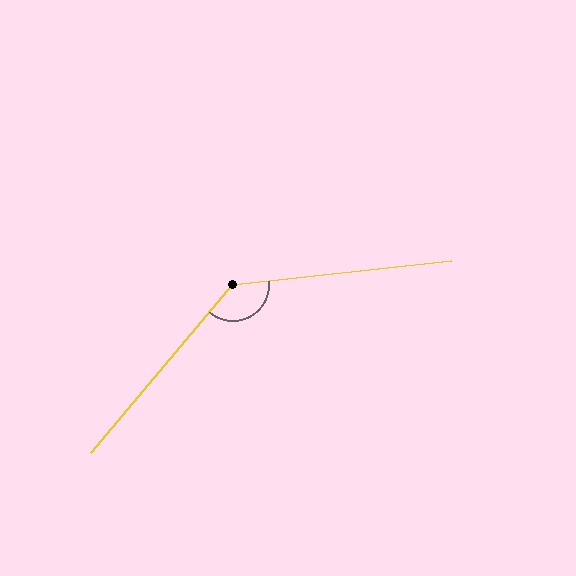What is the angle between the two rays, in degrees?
Approximately 136 degrees.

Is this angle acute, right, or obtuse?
It is obtuse.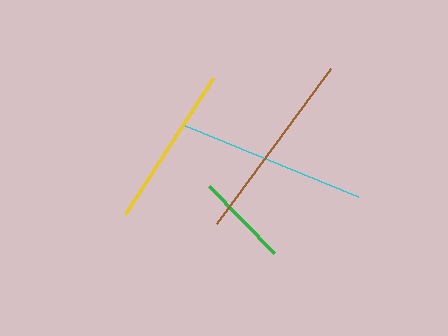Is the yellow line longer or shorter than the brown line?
The brown line is longer than the yellow line.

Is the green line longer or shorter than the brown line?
The brown line is longer than the green line.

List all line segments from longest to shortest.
From longest to shortest: brown, cyan, yellow, green.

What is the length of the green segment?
The green segment is approximately 93 pixels long.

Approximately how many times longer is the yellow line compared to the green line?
The yellow line is approximately 1.7 times the length of the green line.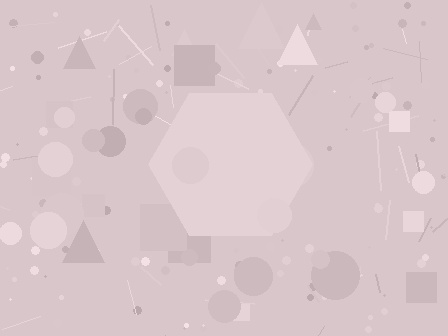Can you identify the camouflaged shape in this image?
The camouflaged shape is a hexagon.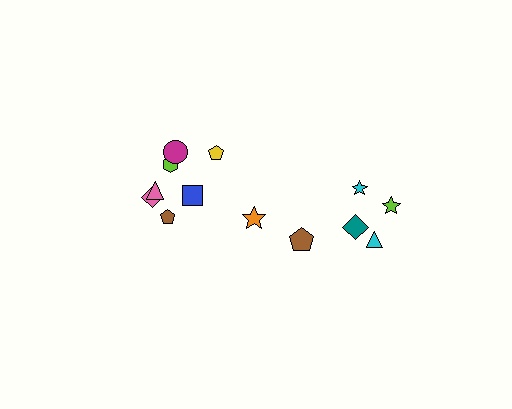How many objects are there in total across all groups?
There are 13 objects.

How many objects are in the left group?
There are 8 objects.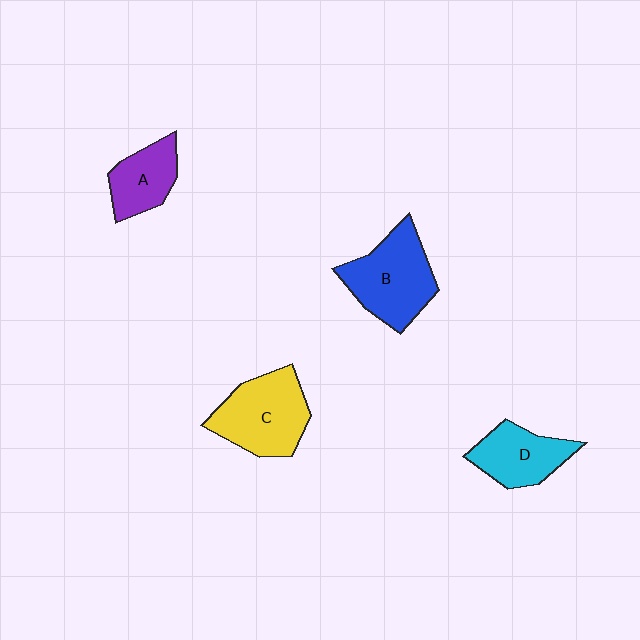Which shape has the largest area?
Shape B (blue).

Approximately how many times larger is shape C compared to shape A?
Approximately 1.6 times.